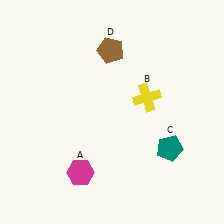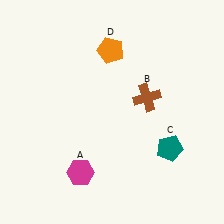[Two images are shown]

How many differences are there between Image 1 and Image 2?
There are 2 differences between the two images.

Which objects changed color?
B changed from yellow to brown. D changed from brown to orange.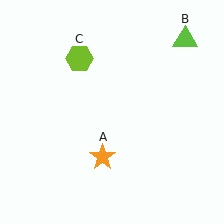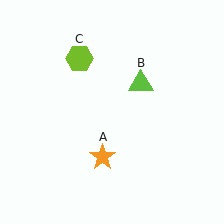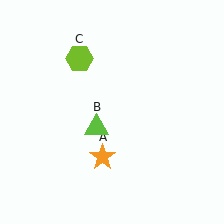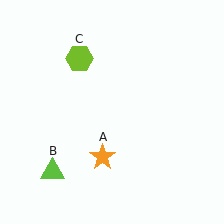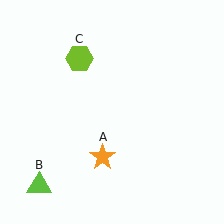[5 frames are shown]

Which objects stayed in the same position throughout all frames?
Orange star (object A) and lime hexagon (object C) remained stationary.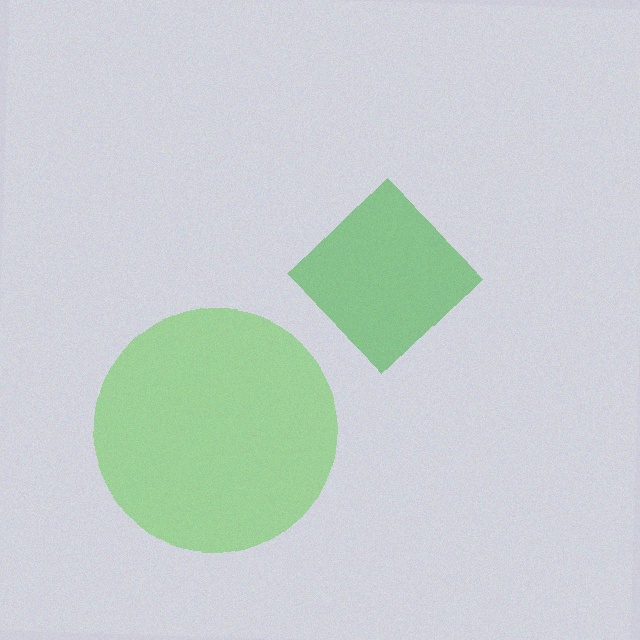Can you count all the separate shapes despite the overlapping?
Yes, there are 2 separate shapes.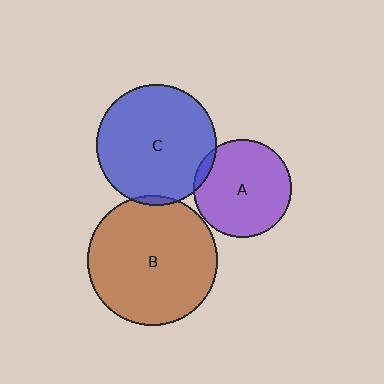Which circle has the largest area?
Circle B (brown).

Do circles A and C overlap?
Yes.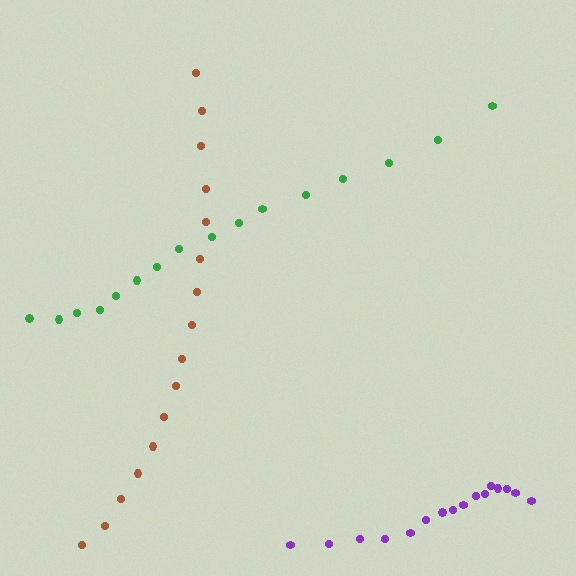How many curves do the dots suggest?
There are 3 distinct paths.